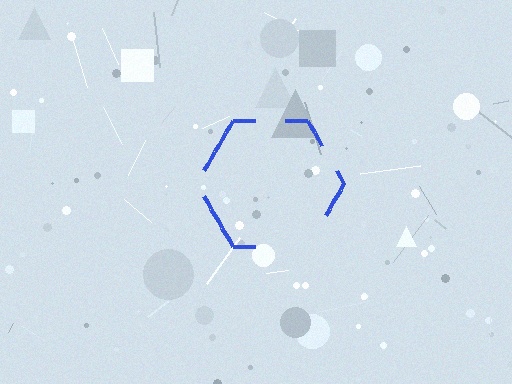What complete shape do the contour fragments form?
The contour fragments form a hexagon.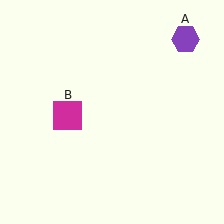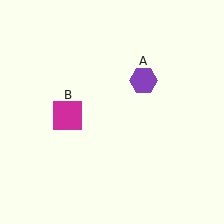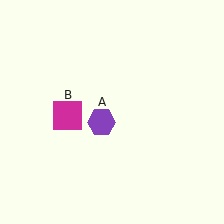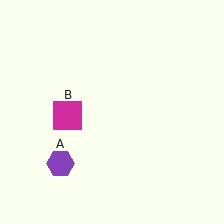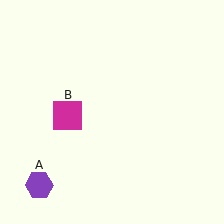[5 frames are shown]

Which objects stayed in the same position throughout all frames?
Magenta square (object B) remained stationary.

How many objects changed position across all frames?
1 object changed position: purple hexagon (object A).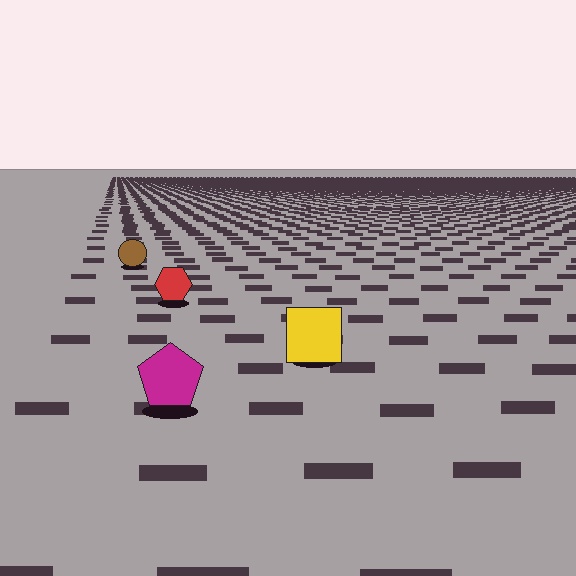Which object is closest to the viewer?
The magenta pentagon is closest. The texture marks near it are larger and more spread out.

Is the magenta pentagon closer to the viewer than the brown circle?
Yes. The magenta pentagon is closer — you can tell from the texture gradient: the ground texture is coarser near it.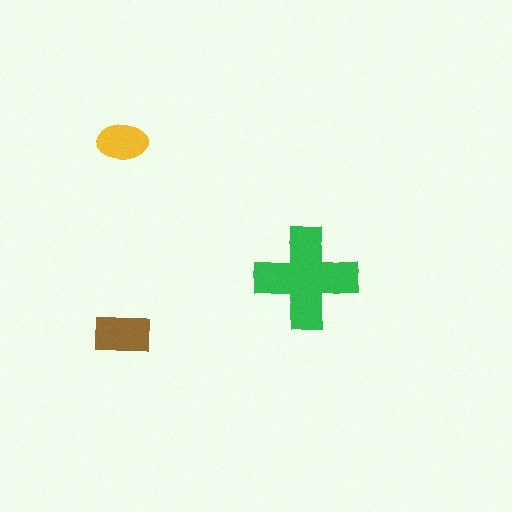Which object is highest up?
The yellow ellipse is topmost.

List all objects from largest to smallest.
The green cross, the brown rectangle, the yellow ellipse.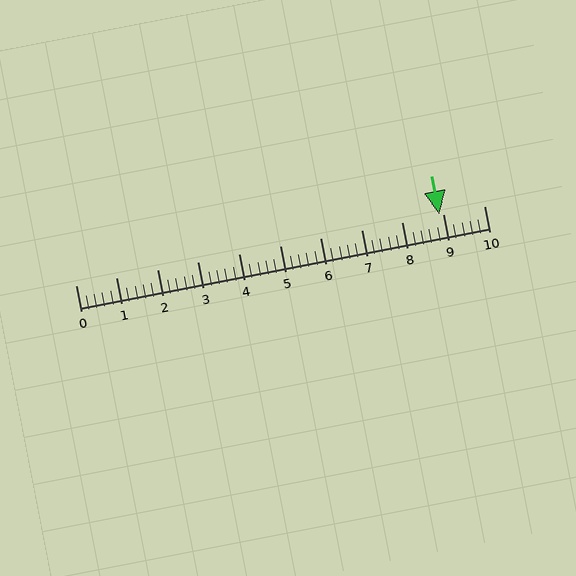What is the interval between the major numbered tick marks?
The major tick marks are spaced 1 units apart.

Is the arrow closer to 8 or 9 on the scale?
The arrow is closer to 9.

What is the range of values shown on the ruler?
The ruler shows values from 0 to 10.